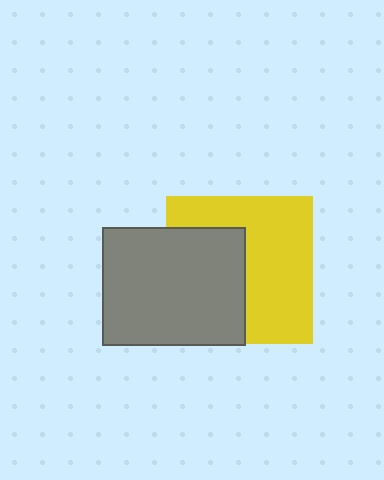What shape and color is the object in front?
The object in front is a gray rectangle.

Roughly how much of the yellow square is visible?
About half of it is visible (roughly 58%).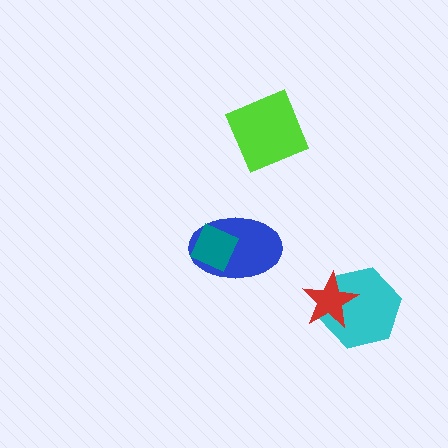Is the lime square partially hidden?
No, no other shape covers it.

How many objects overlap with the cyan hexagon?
1 object overlaps with the cyan hexagon.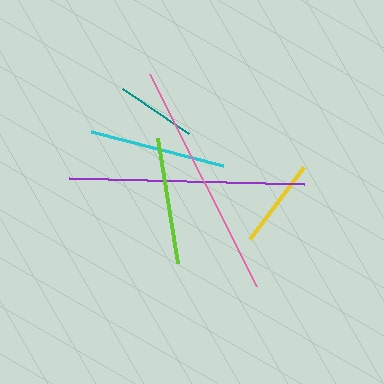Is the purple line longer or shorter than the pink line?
The pink line is longer than the purple line.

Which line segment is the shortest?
The teal line is the shortest at approximately 81 pixels.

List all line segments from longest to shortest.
From longest to shortest: pink, purple, cyan, lime, yellow, teal.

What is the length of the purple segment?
The purple segment is approximately 236 pixels long.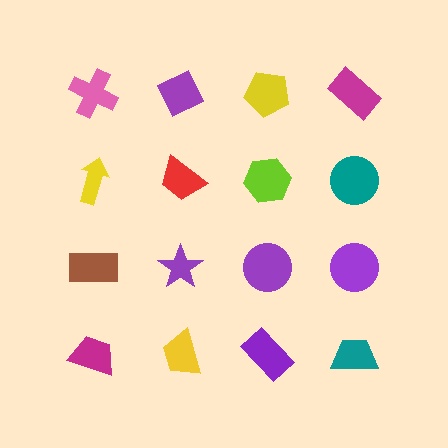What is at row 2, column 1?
A yellow arrow.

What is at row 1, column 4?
A magenta rectangle.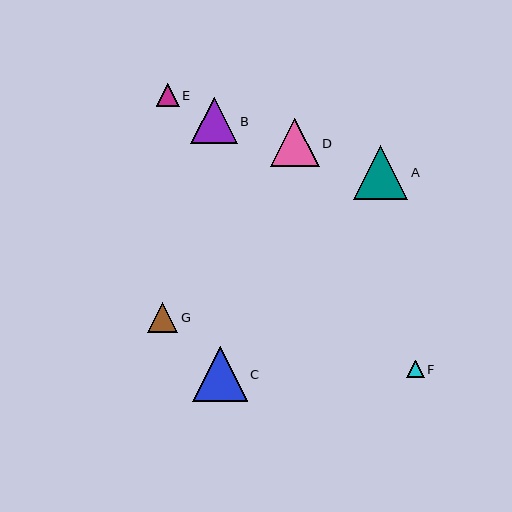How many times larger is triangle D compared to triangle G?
Triangle D is approximately 1.6 times the size of triangle G.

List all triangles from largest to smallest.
From largest to smallest: C, A, D, B, G, E, F.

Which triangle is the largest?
Triangle C is the largest with a size of approximately 55 pixels.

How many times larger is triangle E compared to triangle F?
Triangle E is approximately 1.3 times the size of triangle F.